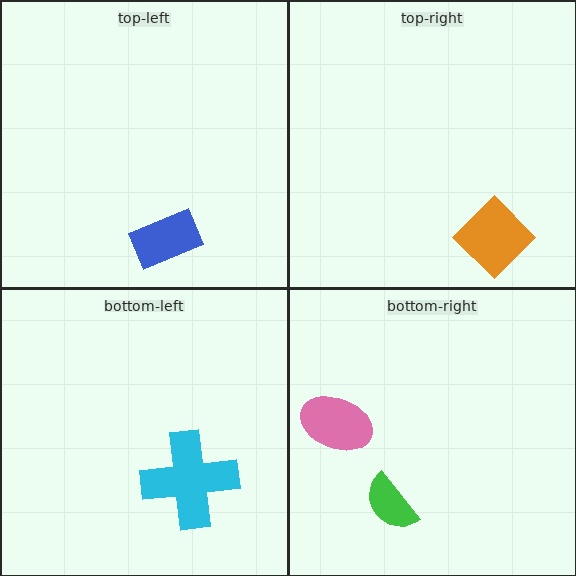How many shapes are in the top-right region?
1.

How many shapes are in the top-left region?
1.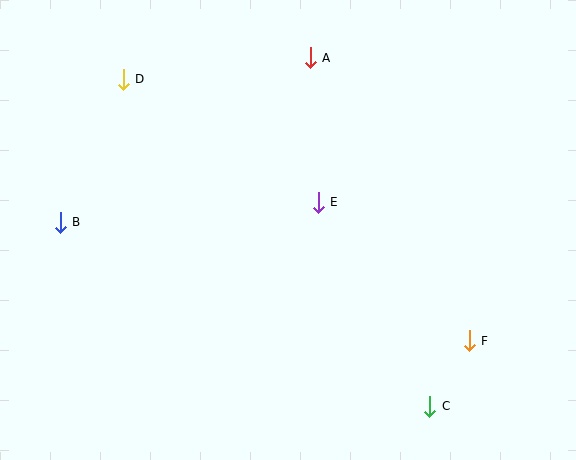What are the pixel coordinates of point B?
Point B is at (60, 222).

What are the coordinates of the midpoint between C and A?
The midpoint between C and A is at (370, 232).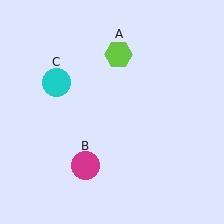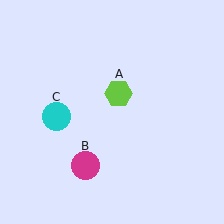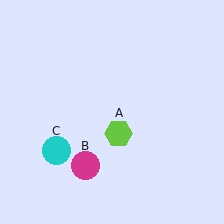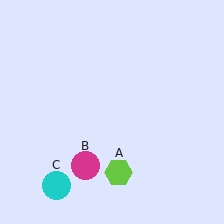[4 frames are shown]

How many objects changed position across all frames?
2 objects changed position: lime hexagon (object A), cyan circle (object C).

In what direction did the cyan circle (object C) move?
The cyan circle (object C) moved down.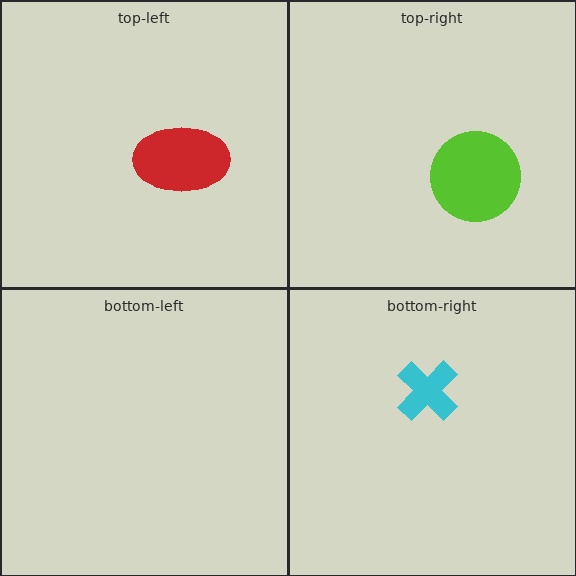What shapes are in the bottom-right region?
The cyan cross.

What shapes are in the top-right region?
The lime circle.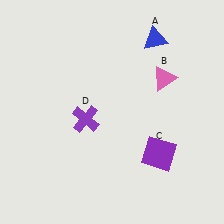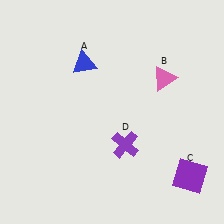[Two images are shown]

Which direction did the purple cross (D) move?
The purple cross (D) moved right.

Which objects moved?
The objects that moved are: the blue triangle (A), the purple square (C), the purple cross (D).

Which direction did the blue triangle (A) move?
The blue triangle (A) moved left.